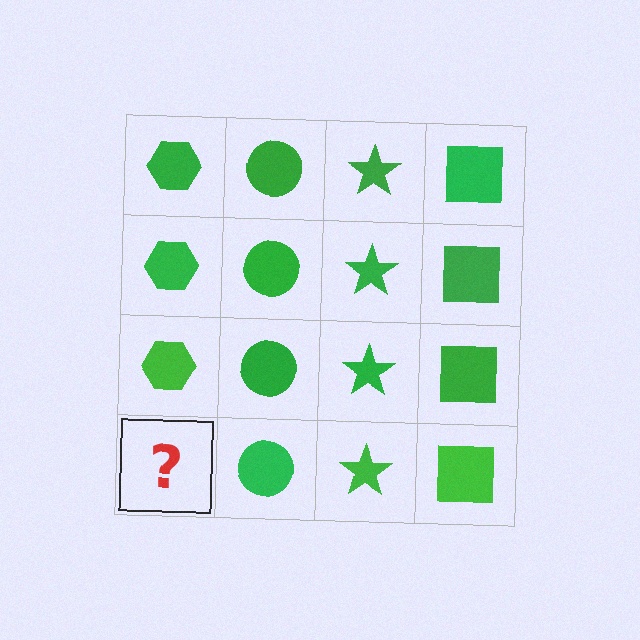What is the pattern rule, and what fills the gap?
The rule is that each column has a consistent shape. The gap should be filled with a green hexagon.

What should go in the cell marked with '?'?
The missing cell should contain a green hexagon.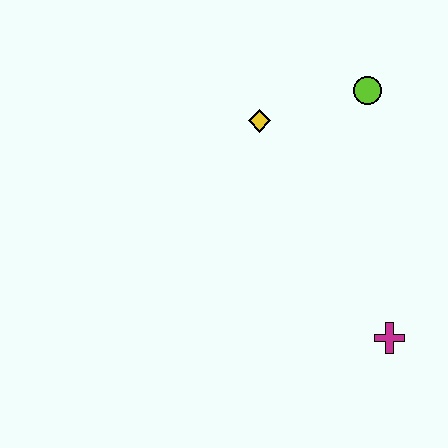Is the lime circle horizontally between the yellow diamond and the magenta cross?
Yes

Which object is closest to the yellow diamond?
The lime circle is closest to the yellow diamond.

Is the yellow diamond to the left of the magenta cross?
Yes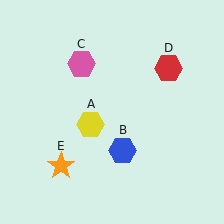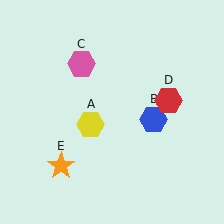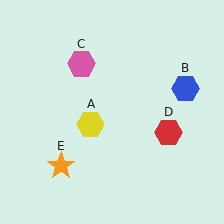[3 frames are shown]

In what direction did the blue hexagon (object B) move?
The blue hexagon (object B) moved up and to the right.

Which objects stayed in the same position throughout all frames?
Yellow hexagon (object A) and pink hexagon (object C) and orange star (object E) remained stationary.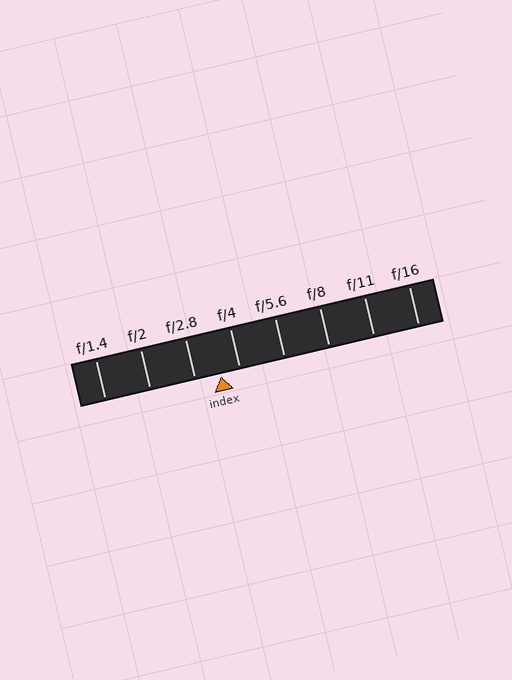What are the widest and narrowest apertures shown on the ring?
The widest aperture shown is f/1.4 and the narrowest is f/16.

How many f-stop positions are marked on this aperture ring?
There are 8 f-stop positions marked.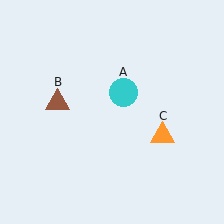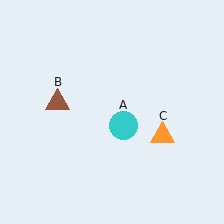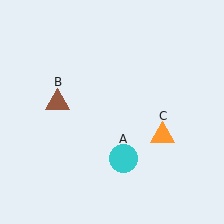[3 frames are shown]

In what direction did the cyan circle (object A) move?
The cyan circle (object A) moved down.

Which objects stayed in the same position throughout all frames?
Brown triangle (object B) and orange triangle (object C) remained stationary.